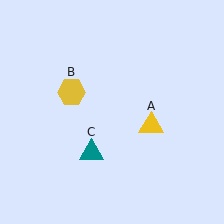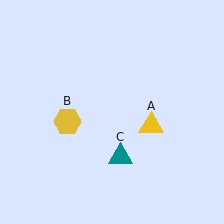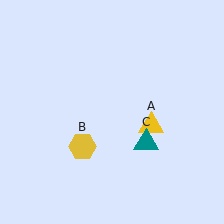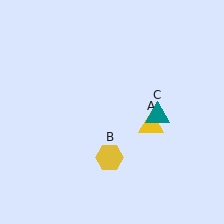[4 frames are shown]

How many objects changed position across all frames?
2 objects changed position: yellow hexagon (object B), teal triangle (object C).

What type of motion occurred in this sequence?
The yellow hexagon (object B), teal triangle (object C) rotated counterclockwise around the center of the scene.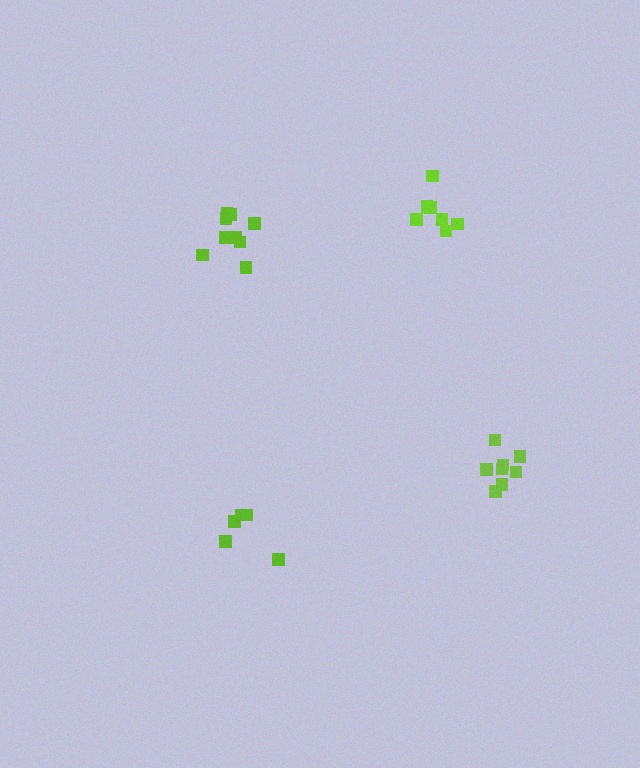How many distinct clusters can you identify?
There are 4 distinct clusters.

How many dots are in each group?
Group 1: 9 dots, Group 2: 5 dots, Group 3: 7 dots, Group 4: 8 dots (29 total).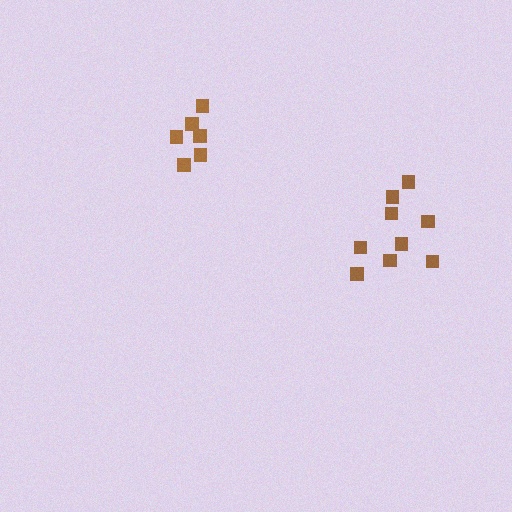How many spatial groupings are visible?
There are 2 spatial groupings.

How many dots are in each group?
Group 1: 6 dots, Group 2: 9 dots (15 total).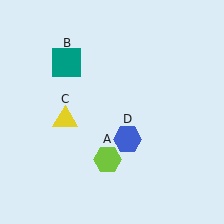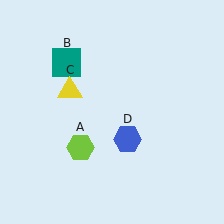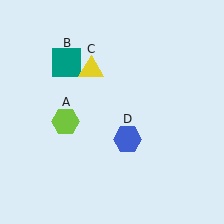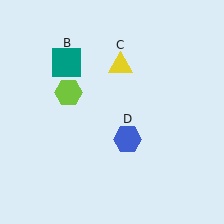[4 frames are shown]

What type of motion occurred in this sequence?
The lime hexagon (object A), yellow triangle (object C) rotated clockwise around the center of the scene.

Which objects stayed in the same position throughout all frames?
Teal square (object B) and blue hexagon (object D) remained stationary.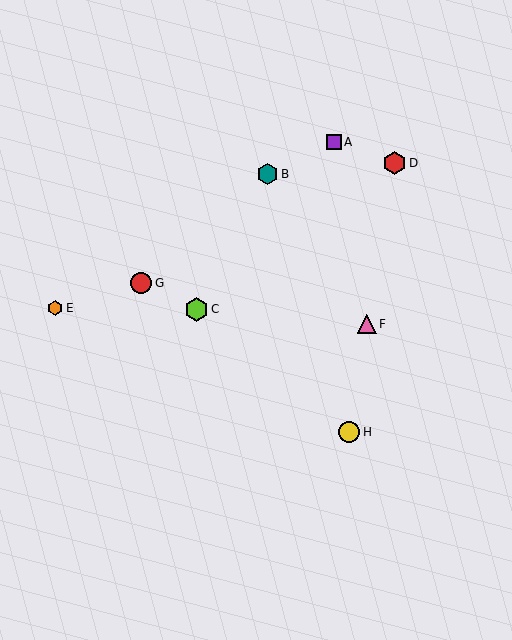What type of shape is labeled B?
Shape B is a teal hexagon.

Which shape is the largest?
The lime hexagon (labeled C) is the largest.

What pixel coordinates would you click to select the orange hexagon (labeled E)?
Click at (55, 308) to select the orange hexagon E.